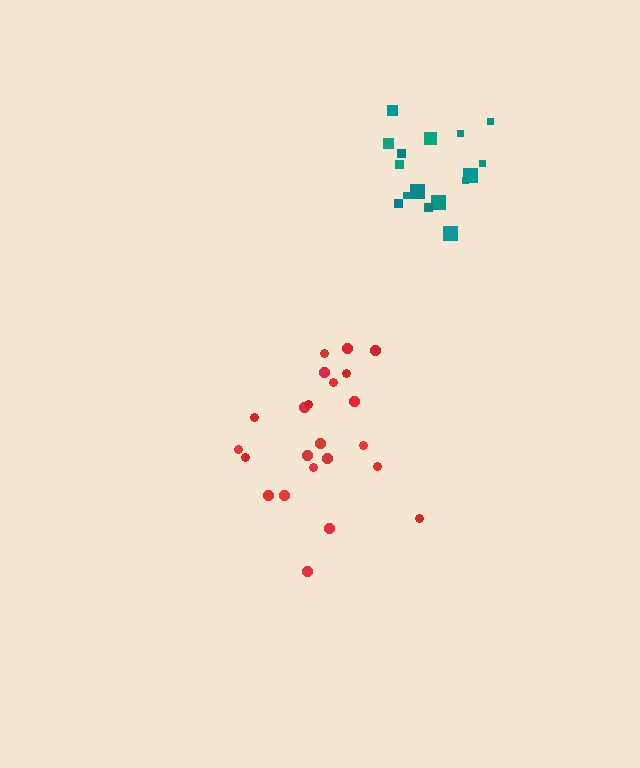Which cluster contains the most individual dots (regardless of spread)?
Red (23).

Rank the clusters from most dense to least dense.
teal, red.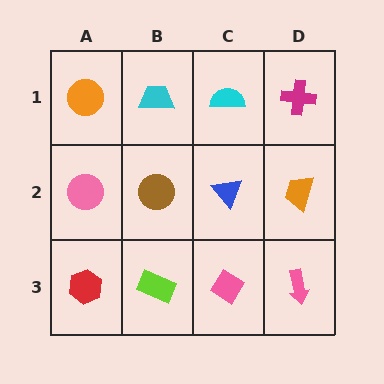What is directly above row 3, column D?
An orange trapezoid.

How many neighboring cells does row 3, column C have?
3.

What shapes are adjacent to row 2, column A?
An orange circle (row 1, column A), a red hexagon (row 3, column A), a brown circle (row 2, column B).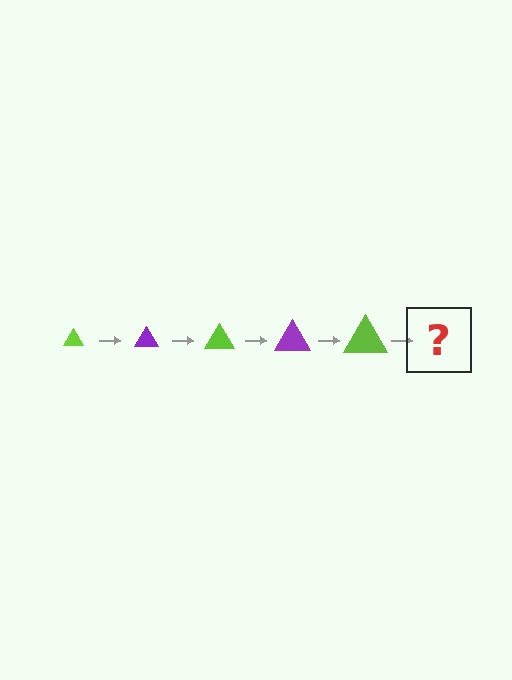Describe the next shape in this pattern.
It should be a purple triangle, larger than the previous one.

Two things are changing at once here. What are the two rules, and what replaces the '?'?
The two rules are that the triangle grows larger each step and the color cycles through lime and purple. The '?' should be a purple triangle, larger than the previous one.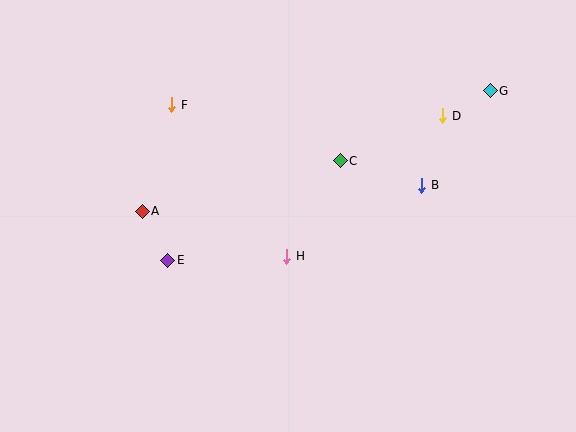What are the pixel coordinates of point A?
Point A is at (142, 211).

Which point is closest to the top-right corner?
Point G is closest to the top-right corner.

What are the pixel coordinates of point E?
Point E is at (168, 260).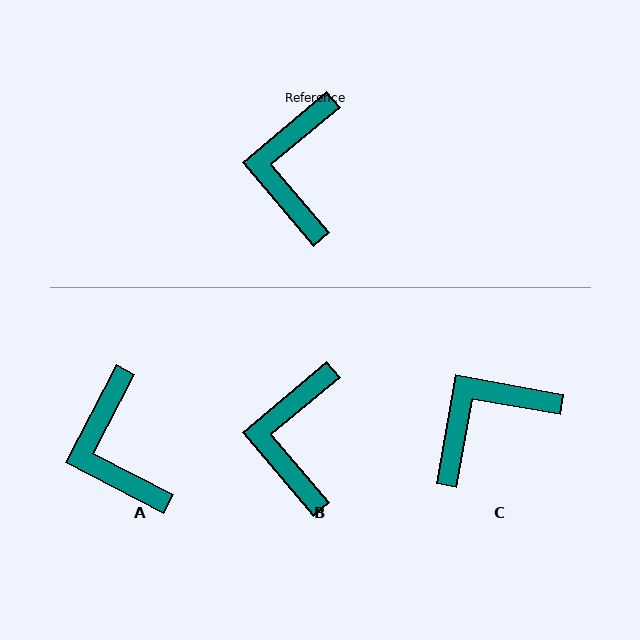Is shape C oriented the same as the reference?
No, it is off by about 50 degrees.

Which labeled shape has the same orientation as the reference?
B.